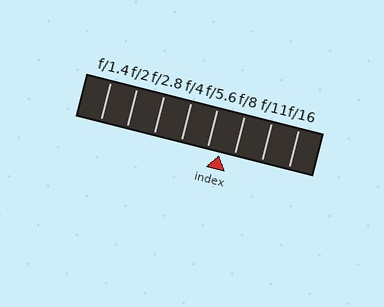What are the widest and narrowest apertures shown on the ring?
The widest aperture shown is f/1.4 and the narrowest is f/16.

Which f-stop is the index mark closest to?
The index mark is closest to f/5.6.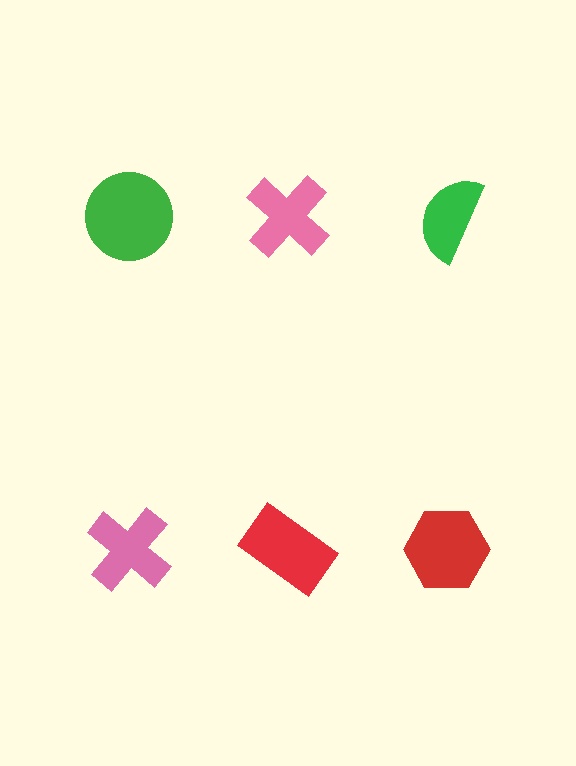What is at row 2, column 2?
A red rectangle.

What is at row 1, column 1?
A green circle.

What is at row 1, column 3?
A green semicircle.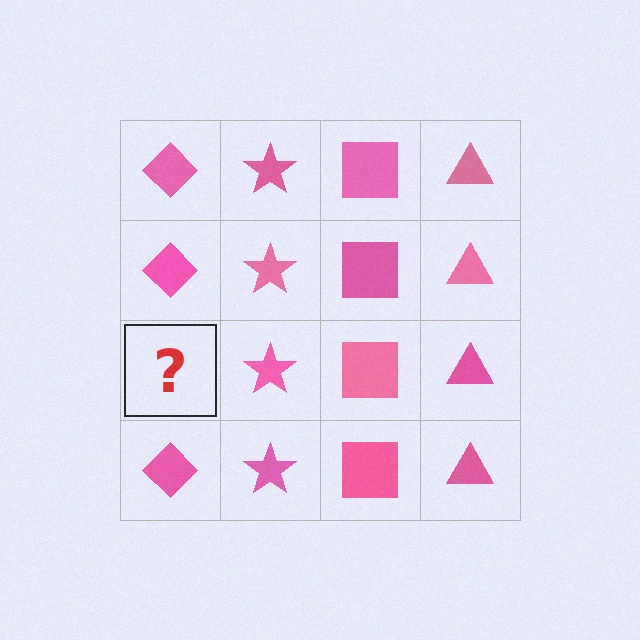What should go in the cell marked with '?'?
The missing cell should contain a pink diamond.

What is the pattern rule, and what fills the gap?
The rule is that each column has a consistent shape. The gap should be filled with a pink diamond.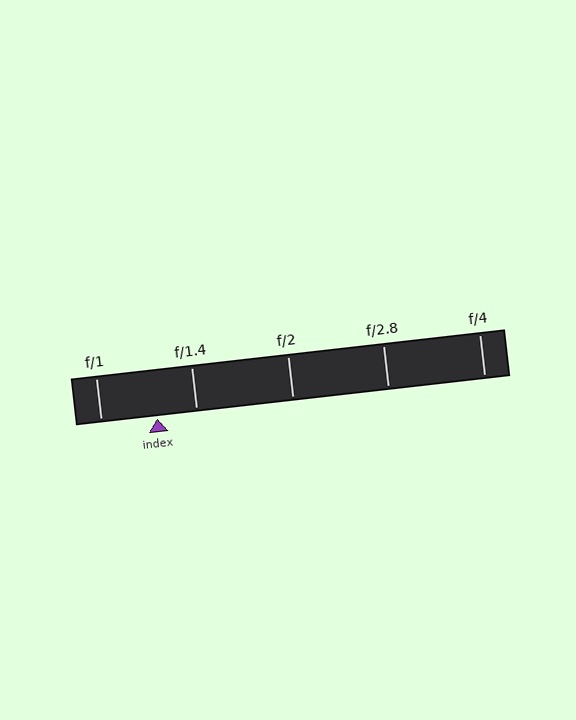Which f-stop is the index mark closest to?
The index mark is closest to f/1.4.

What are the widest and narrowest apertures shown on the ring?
The widest aperture shown is f/1 and the narrowest is f/4.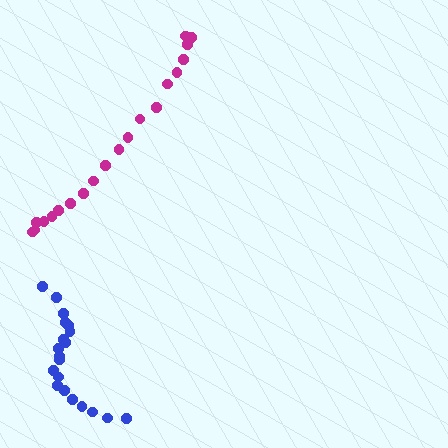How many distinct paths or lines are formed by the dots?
There are 2 distinct paths.